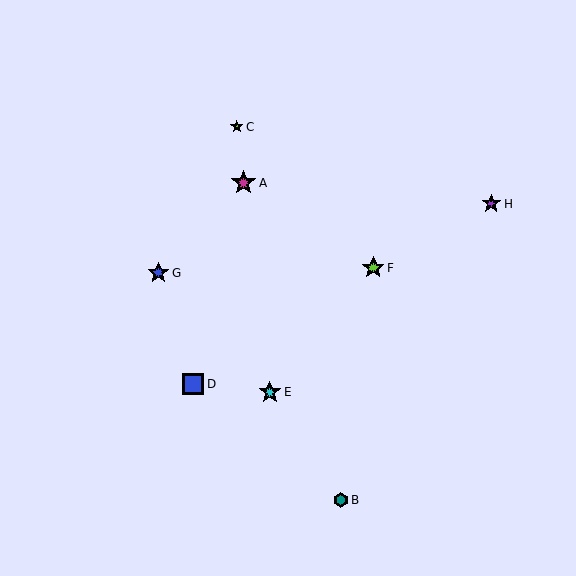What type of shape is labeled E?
Shape E is a cyan star.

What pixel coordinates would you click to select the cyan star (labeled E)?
Click at (270, 392) to select the cyan star E.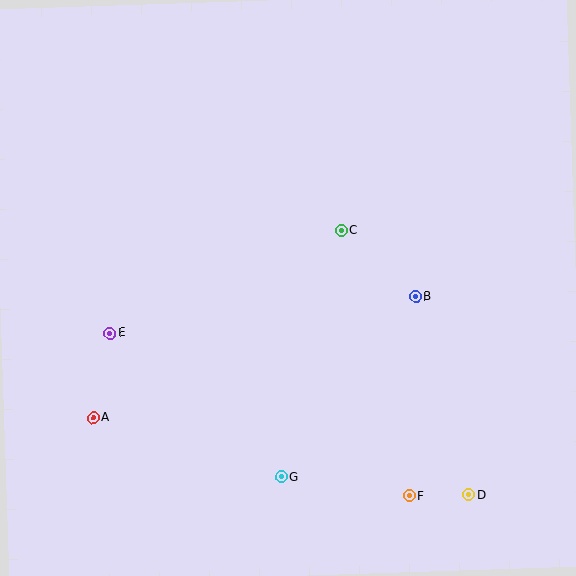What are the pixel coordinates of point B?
Point B is at (416, 296).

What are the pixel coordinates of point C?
Point C is at (341, 230).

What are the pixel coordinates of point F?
Point F is at (409, 496).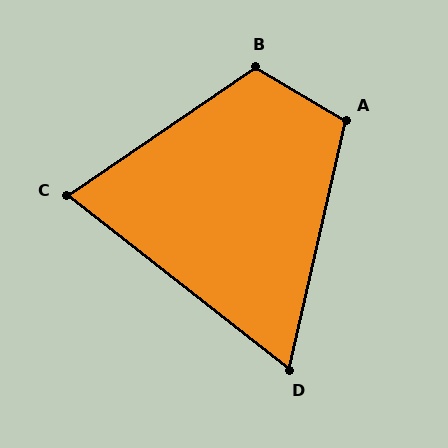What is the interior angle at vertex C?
Approximately 72 degrees (acute).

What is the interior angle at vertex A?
Approximately 108 degrees (obtuse).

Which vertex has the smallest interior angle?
D, at approximately 65 degrees.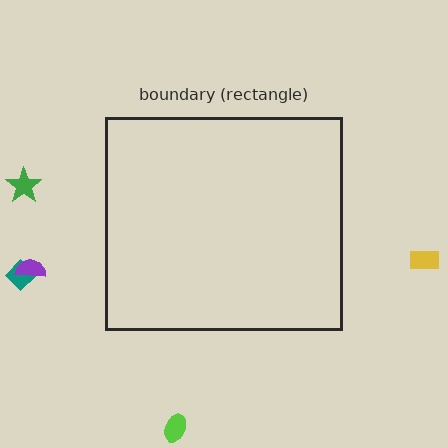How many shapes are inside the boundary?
0 inside, 5 outside.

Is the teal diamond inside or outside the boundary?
Outside.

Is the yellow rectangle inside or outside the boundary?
Outside.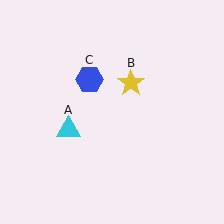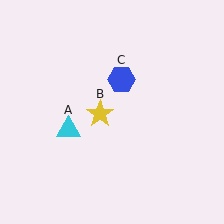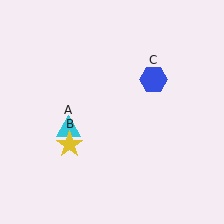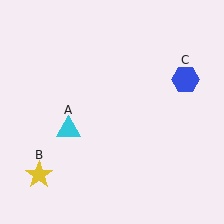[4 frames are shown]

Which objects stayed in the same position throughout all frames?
Cyan triangle (object A) remained stationary.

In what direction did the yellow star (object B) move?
The yellow star (object B) moved down and to the left.